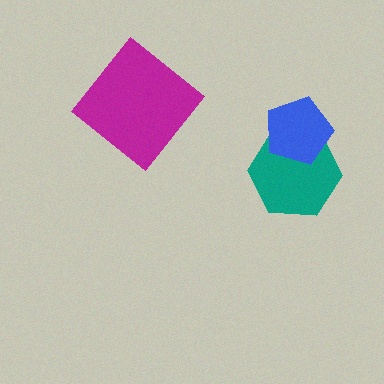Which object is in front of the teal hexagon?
The blue pentagon is in front of the teal hexagon.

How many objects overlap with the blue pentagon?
1 object overlaps with the blue pentagon.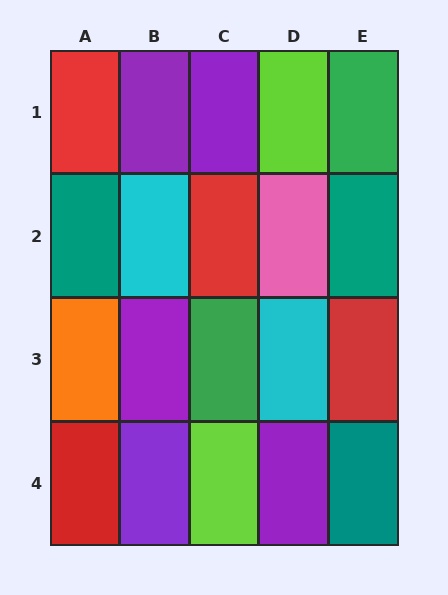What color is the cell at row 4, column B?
Purple.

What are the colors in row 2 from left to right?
Teal, cyan, red, pink, teal.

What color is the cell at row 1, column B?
Purple.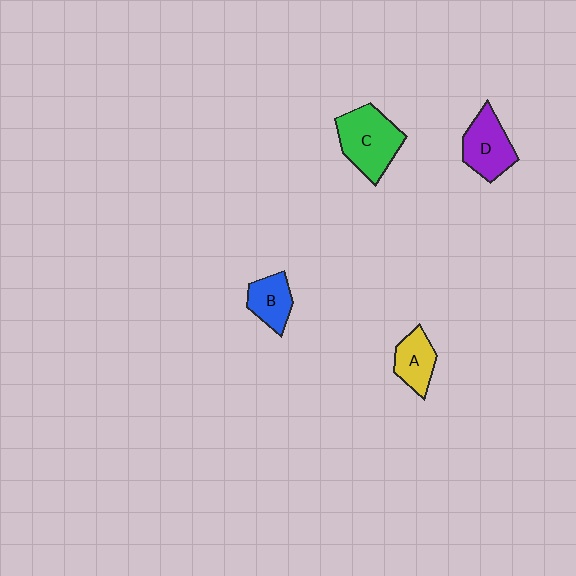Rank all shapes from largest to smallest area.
From largest to smallest: C (green), D (purple), A (yellow), B (blue).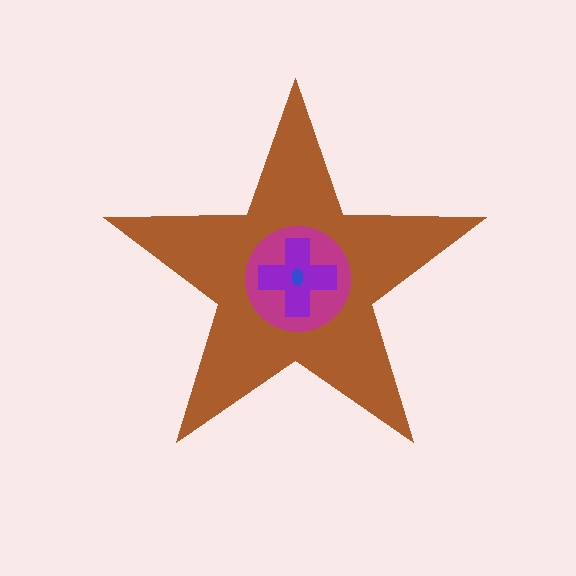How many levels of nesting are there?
4.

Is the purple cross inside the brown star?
Yes.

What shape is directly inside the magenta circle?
The purple cross.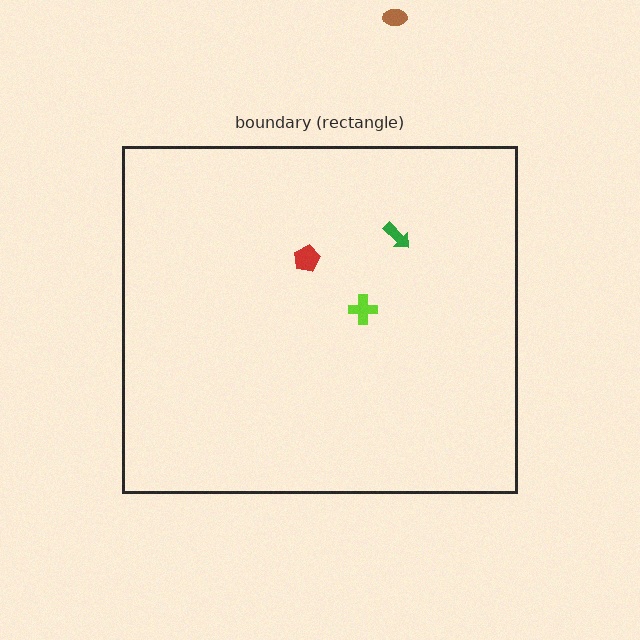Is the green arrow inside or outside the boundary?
Inside.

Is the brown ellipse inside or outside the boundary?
Outside.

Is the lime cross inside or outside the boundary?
Inside.